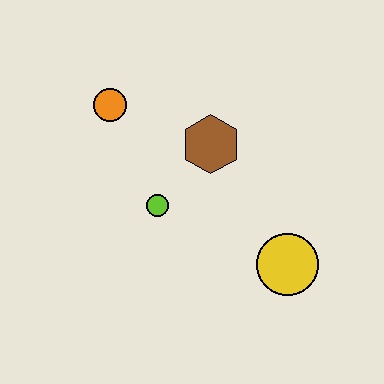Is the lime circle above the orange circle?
No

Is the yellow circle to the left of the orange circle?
No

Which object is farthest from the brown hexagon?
The yellow circle is farthest from the brown hexagon.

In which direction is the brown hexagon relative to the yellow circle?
The brown hexagon is above the yellow circle.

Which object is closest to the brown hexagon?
The lime circle is closest to the brown hexagon.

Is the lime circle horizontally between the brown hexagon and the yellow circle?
No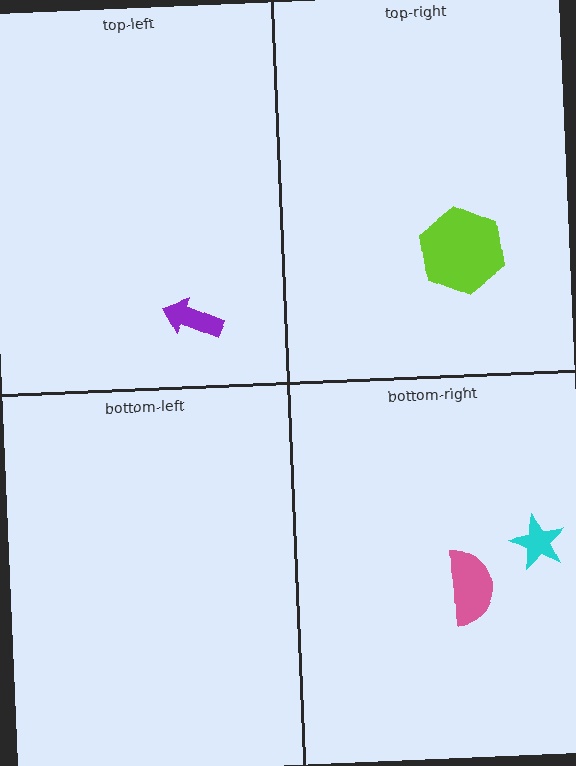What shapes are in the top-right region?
The lime hexagon.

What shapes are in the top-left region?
The purple arrow.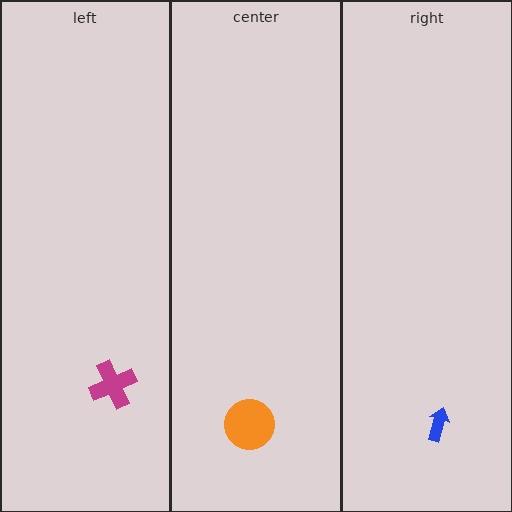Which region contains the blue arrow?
The right region.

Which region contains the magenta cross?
The left region.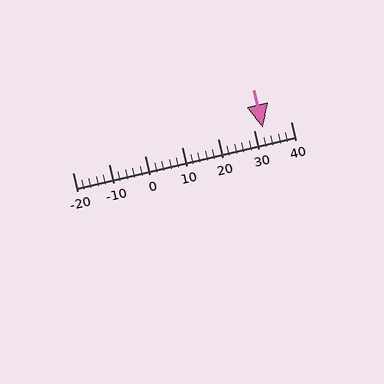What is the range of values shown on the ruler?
The ruler shows values from -20 to 40.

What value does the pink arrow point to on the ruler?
The pink arrow points to approximately 32.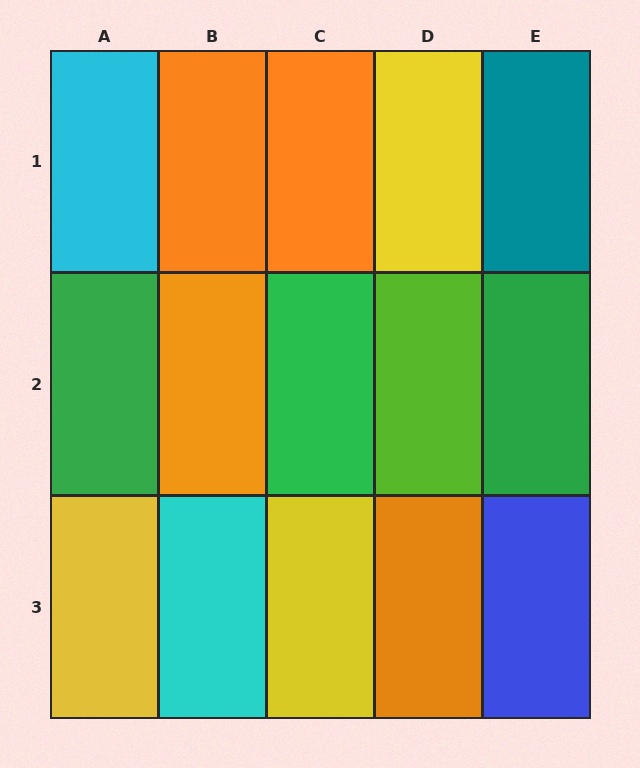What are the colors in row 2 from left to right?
Green, orange, green, lime, green.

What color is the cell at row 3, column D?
Orange.